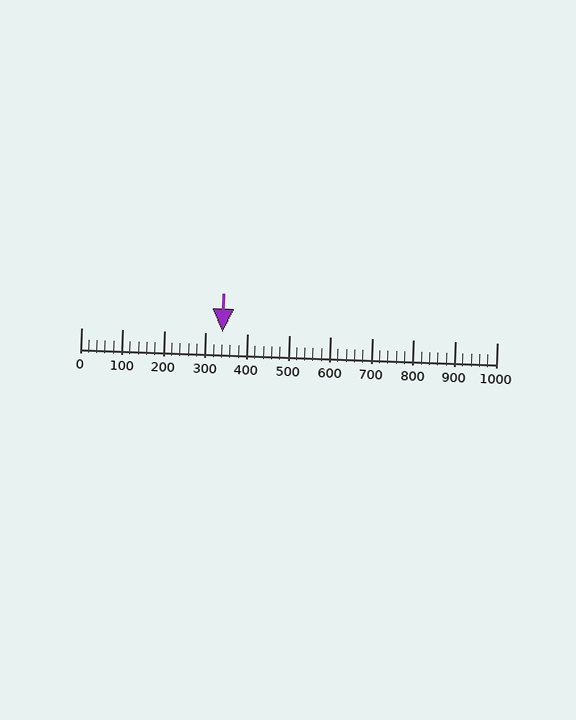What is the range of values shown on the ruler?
The ruler shows values from 0 to 1000.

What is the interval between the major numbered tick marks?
The major tick marks are spaced 100 units apart.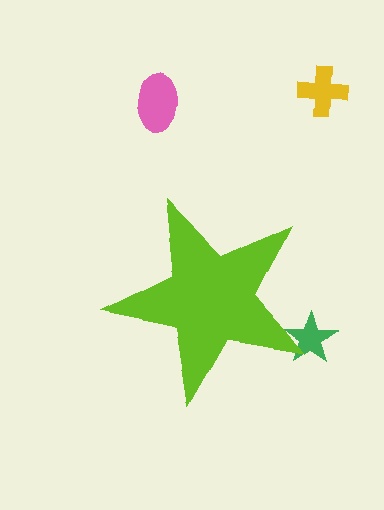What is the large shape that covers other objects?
A lime star.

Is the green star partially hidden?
Yes, the green star is partially hidden behind the lime star.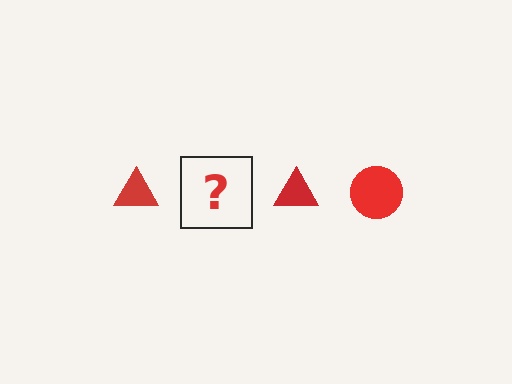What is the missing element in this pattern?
The missing element is a red circle.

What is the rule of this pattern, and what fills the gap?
The rule is that the pattern cycles through triangle, circle shapes in red. The gap should be filled with a red circle.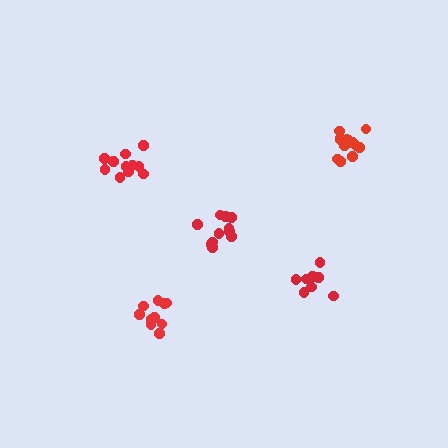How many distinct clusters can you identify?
There are 5 distinct clusters.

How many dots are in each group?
Group 1: 11 dots, Group 2: 9 dots, Group 3: 10 dots, Group 4: 13 dots, Group 5: 11 dots (54 total).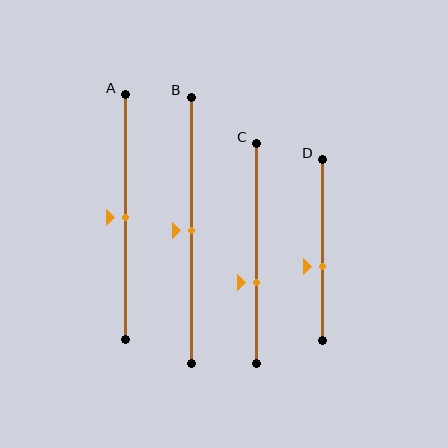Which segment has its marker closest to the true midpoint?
Segment A has its marker closest to the true midpoint.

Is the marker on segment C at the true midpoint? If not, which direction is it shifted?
No, the marker on segment C is shifted downward by about 13% of the segment length.